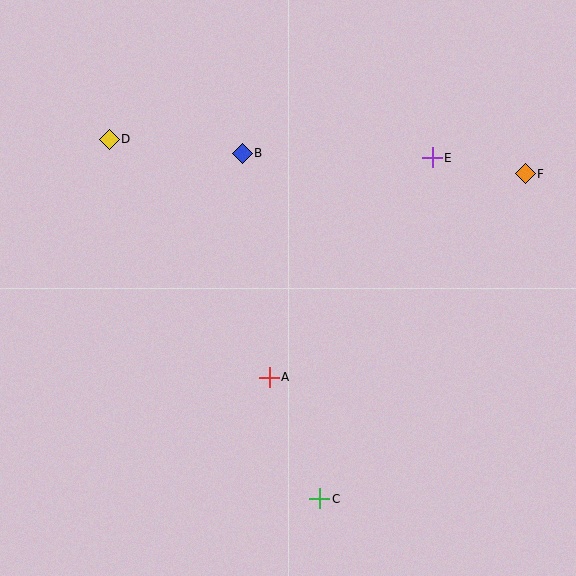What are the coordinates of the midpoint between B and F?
The midpoint between B and F is at (384, 164).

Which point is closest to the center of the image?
Point A at (269, 377) is closest to the center.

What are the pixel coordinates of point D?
Point D is at (109, 139).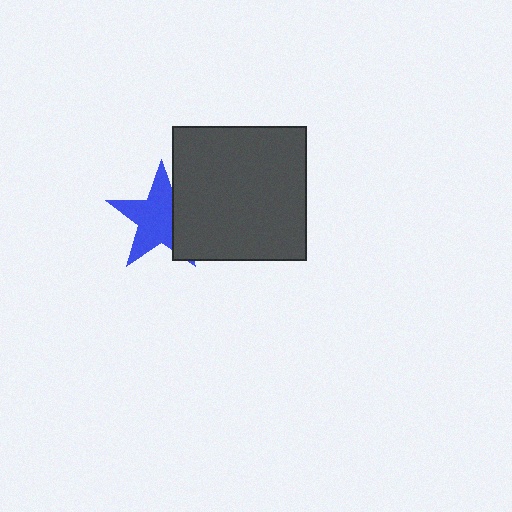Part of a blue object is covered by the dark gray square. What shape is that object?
It is a star.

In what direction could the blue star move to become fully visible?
The blue star could move left. That would shift it out from behind the dark gray square entirely.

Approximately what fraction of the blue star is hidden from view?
Roughly 32% of the blue star is hidden behind the dark gray square.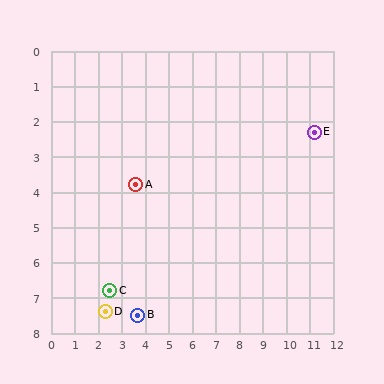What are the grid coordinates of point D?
Point D is at approximately (2.3, 7.4).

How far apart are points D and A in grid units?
Points D and A are about 3.8 grid units apart.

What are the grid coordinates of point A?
Point A is at approximately (3.6, 3.8).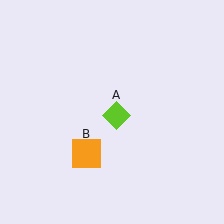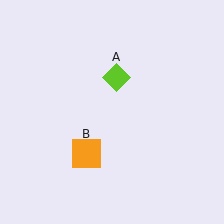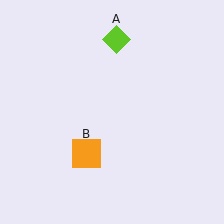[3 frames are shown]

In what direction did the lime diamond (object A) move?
The lime diamond (object A) moved up.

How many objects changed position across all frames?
1 object changed position: lime diamond (object A).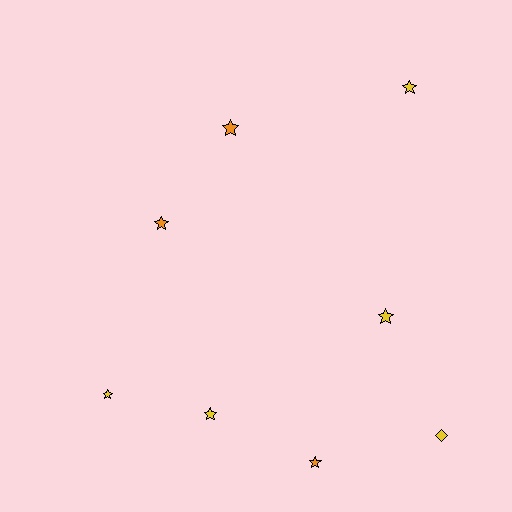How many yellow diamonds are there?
There is 1 yellow diamond.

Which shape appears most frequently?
Star, with 7 objects.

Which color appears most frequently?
Yellow, with 5 objects.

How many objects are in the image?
There are 8 objects.